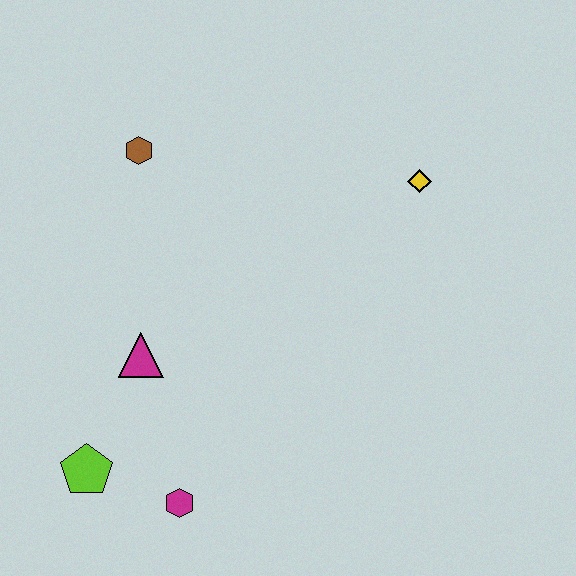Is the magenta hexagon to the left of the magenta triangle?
No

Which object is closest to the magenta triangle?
The lime pentagon is closest to the magenta triangle.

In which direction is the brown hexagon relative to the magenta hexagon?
The brown hexagon is above the magenta hexagon.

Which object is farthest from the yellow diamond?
The lime pentagon is farthest from the yellow diamond.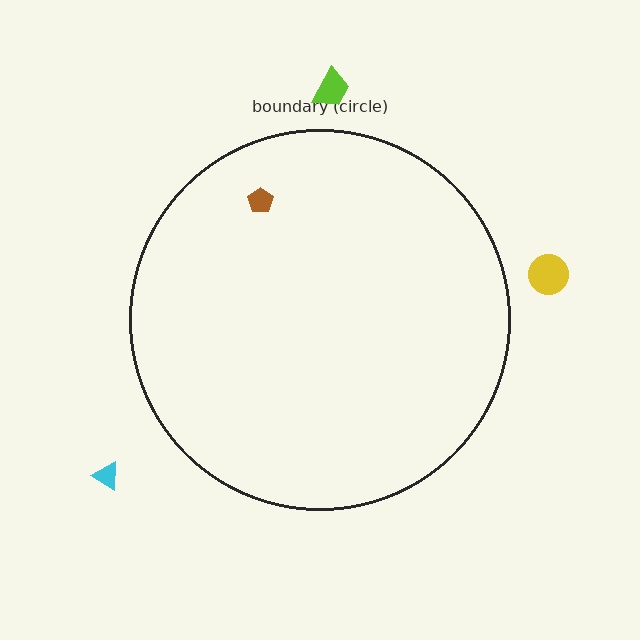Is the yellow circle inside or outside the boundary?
Outside.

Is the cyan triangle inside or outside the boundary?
Outside.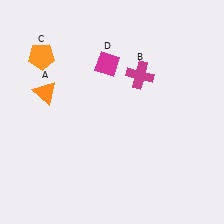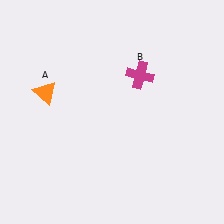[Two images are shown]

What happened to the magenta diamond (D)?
The magenta diamond (D) was removed in Image 2. It was in the top-left area of Image 1.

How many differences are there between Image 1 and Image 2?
There are 2 differences between the two images.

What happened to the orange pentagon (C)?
The orange pentagon (C) was removed in Image 2. It was in the top-left area of Image 1.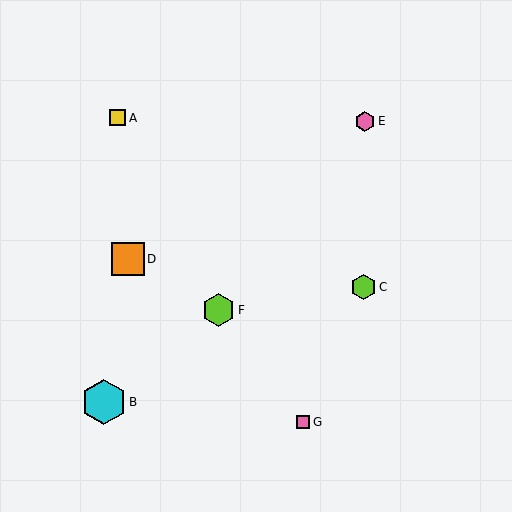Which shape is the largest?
The cyan hexagon (labeled B) is the largest.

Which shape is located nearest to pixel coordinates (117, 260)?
The orange square (labeled D) at (128, 259) is nearest to that location.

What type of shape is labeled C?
Shape C is a lime hexagon.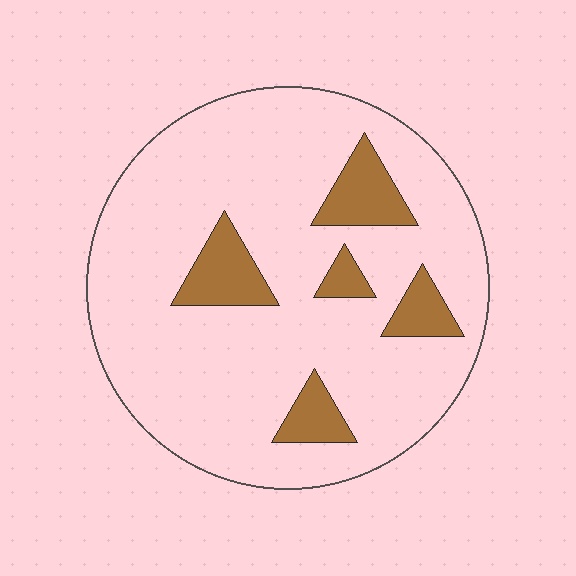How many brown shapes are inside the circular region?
5.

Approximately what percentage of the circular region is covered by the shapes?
Approximately 15%.